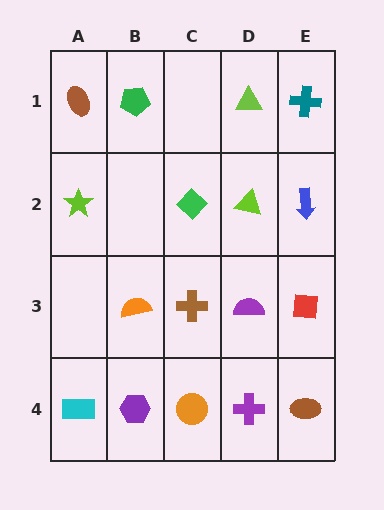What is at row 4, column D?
A purple cross.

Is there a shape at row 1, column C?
No, that cell is empty.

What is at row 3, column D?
A purple semicircle.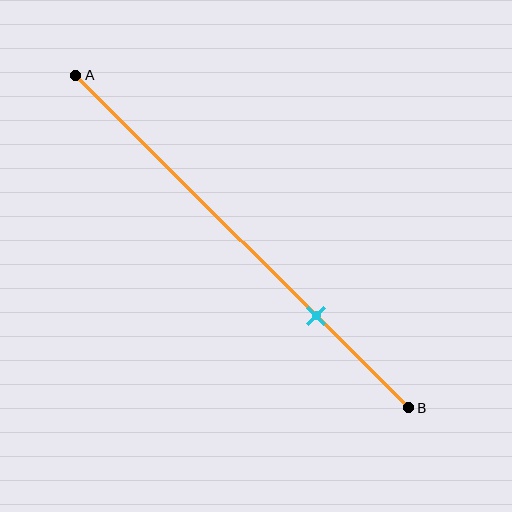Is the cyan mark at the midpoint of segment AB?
No, the mark is at about 70% from A, not at the 50% midpoint.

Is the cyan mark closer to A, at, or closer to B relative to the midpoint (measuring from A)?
The cyan mark is closer to point B than the midpoint of segment AB.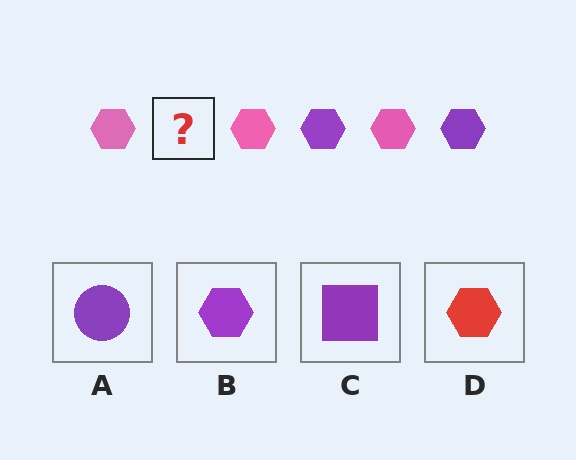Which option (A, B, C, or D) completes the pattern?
B.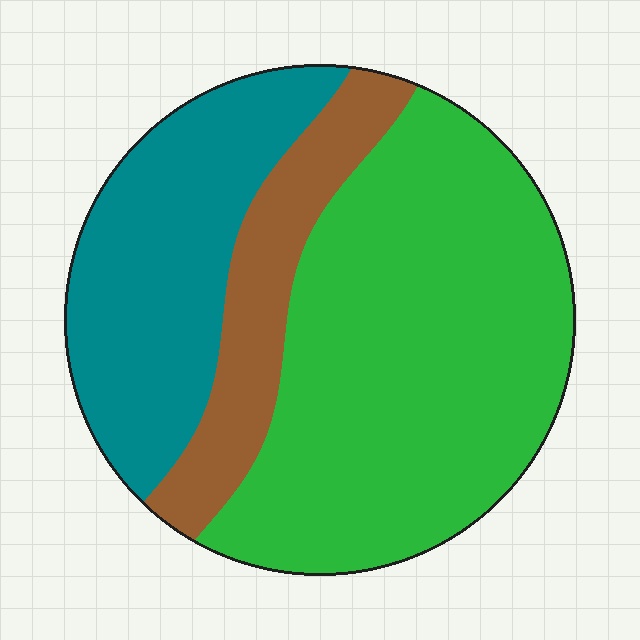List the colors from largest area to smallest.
From largest to smallest: green, teal, brown.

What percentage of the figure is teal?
Teal takes up about one quarter (1/4) of the figure.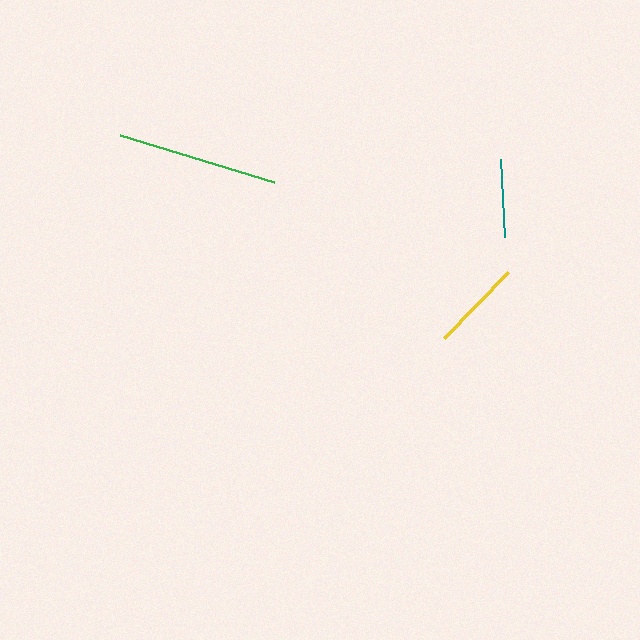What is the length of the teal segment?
The teal segment is approximately 78 pixels long.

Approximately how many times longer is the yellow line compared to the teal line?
The yellow line is approximately 1.2 times the length of the teal line.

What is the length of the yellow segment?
The yellow segment is approximately 92 pixels long.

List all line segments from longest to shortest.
From longest to shortest: green, yellow, teal.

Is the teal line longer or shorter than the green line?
The green line is longer than the teal line.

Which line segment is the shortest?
The teal line is the shortest at approximately 78 pixels.